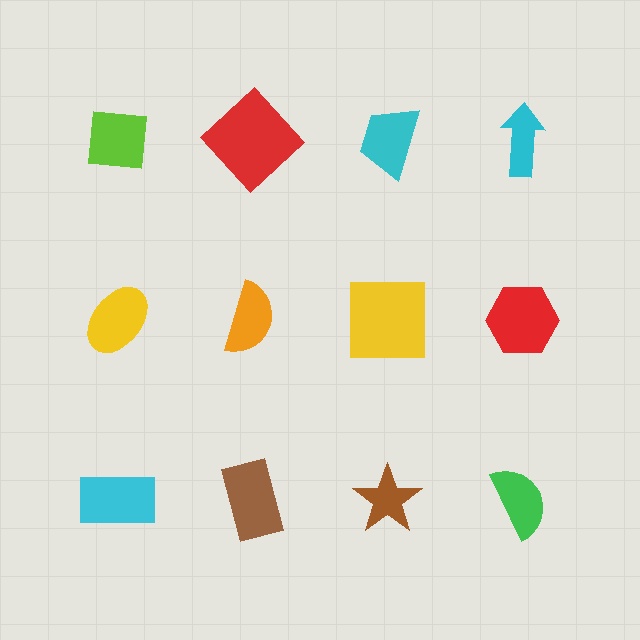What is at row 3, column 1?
A cyan rectangle.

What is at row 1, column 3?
A cyan trapezoid.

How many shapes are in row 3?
4 shapes.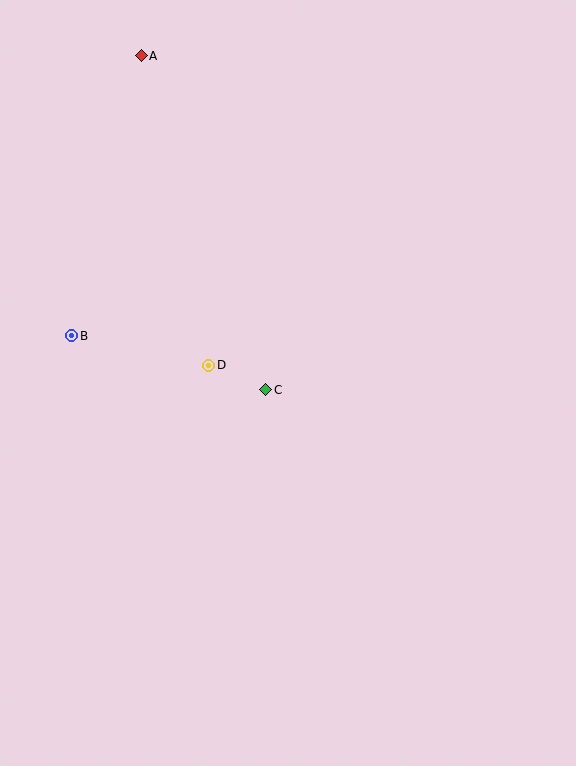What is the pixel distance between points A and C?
The distance between A and C is 356 pixels.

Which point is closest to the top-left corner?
Point A is closest to the top-left corner.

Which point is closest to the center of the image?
Point C at (266, 390) is closest to the center.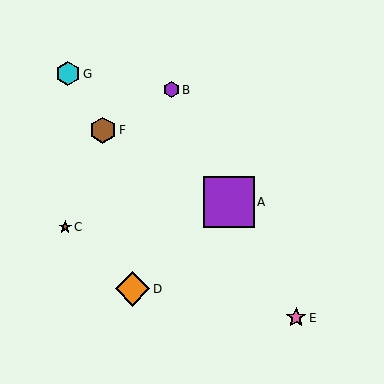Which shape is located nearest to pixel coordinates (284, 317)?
The pink star (labeled E) at (296, 318) is nearest to that location.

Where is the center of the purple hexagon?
The center of the purple hexagon is at (171, 90).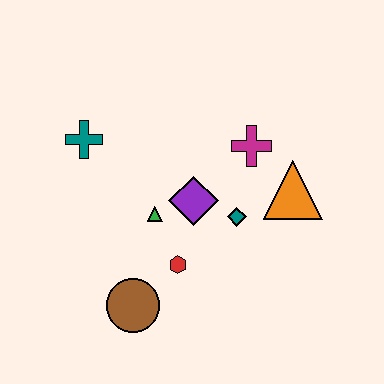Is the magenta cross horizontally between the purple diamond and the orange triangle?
Yes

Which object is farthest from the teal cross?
The orange triangle is farthest from the teal cross.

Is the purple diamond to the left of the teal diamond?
Yes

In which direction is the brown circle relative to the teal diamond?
The brown circle is to the left of the teal diamond.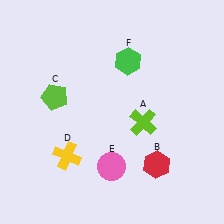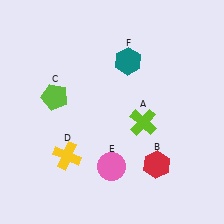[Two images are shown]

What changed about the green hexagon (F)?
In Image 1, F is green. In Image 2, it changed to teal.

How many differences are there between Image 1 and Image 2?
There is 1 difference between the two images.